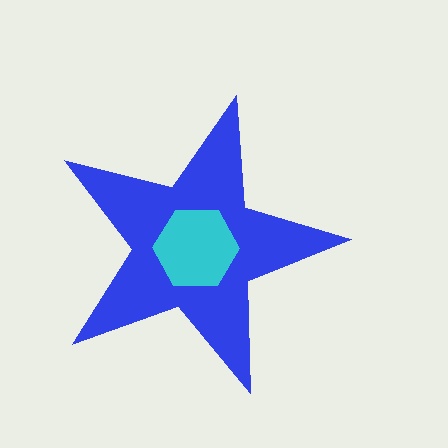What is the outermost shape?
The blue star.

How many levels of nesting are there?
2.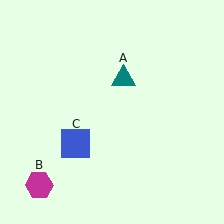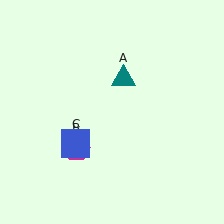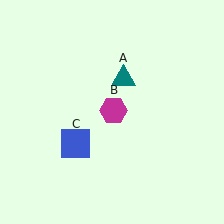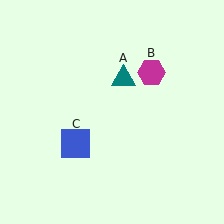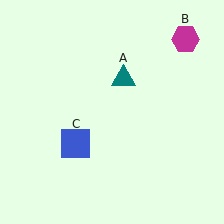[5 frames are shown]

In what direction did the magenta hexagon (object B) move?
The magenta hexagon (object B) moved up and to the right.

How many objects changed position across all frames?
1 object changed position: magenta hexagon (object B).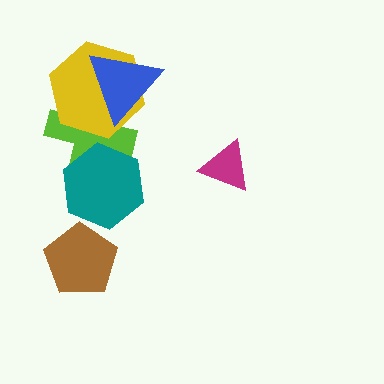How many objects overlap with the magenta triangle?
0 objects overlap with the magenta triangle.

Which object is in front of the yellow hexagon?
The blue triangle is in front of the yellow hexagon.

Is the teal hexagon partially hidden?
No, no other shape covers it.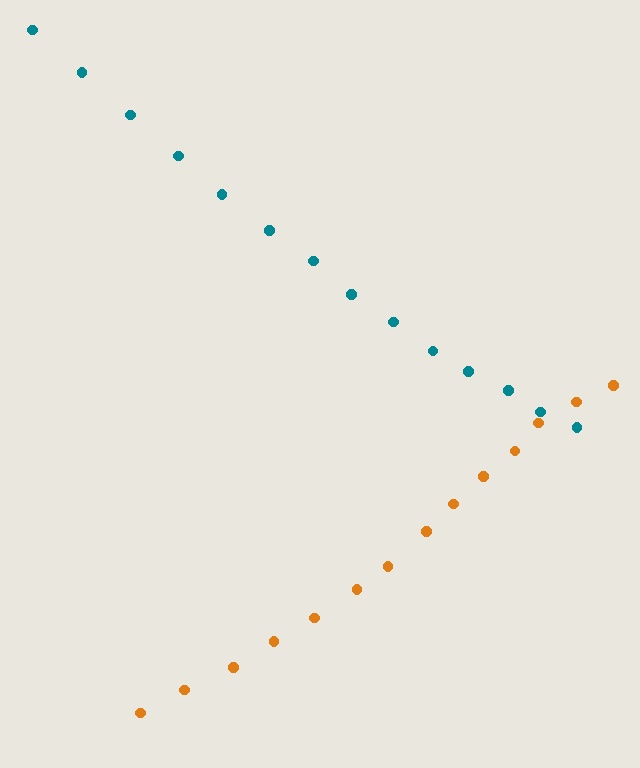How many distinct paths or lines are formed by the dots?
There are 2 distinct paths.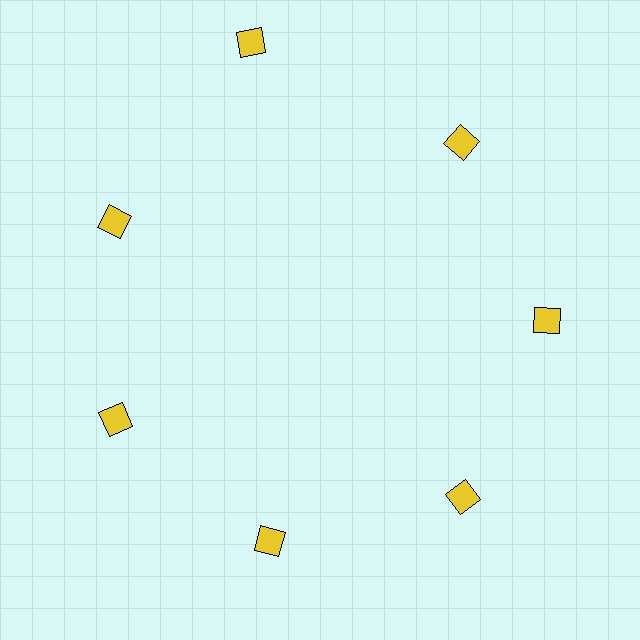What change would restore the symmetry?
The symmetry would be restored by moving it inward, back onto the ring so that all 7 squares sit at equal angles and equal distance from the center.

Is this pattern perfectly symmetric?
No. The 7 yellow squares are arranged in a ring, but one element near the 12 o'clock position is pushed outward from the center, breaking the 7-fold rotational symmetry.